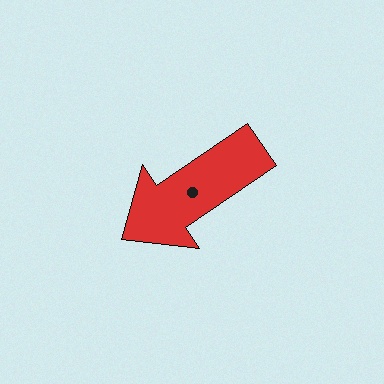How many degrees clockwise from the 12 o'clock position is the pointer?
Approximately 236 degrees.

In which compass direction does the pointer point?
Southwest.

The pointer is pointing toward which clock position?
Roughly 8 o'clock.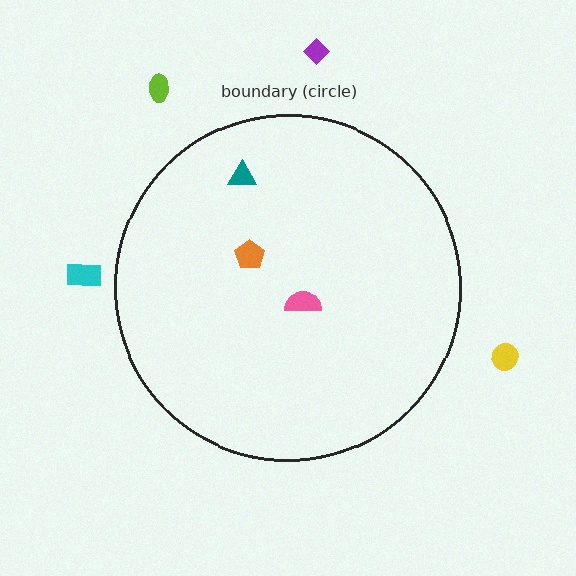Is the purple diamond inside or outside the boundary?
Outside.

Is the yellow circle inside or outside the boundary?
Outside.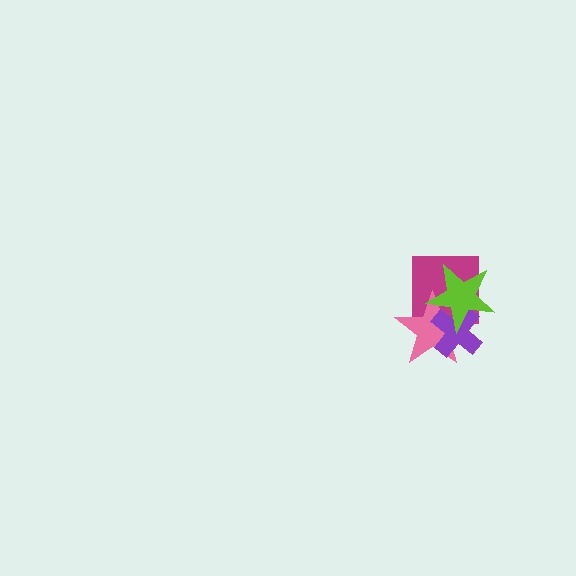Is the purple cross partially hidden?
Yes, it is partially covered by another shape.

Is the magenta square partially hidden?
Yes, it is partially covered by another shape.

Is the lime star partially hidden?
No, no other shape covers it.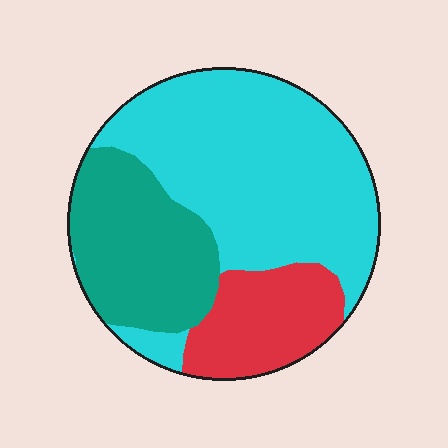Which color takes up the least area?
Red, at roughly 20%.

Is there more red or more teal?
Teal.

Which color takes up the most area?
Cyan, at roughly 55%.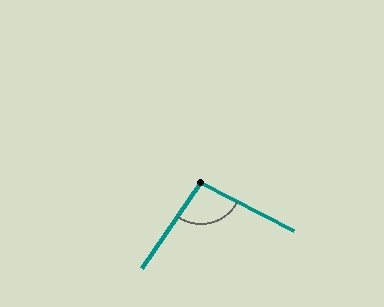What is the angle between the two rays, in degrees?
Approximately 98 degrees.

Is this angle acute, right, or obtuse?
It is obtuse.